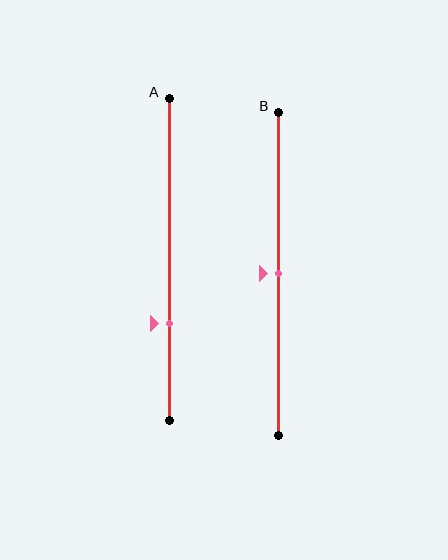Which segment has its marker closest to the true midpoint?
Segment B has its marker closest to the true midpoint.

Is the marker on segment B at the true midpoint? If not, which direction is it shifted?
Yes, the marker on segment B is at the true midpoint.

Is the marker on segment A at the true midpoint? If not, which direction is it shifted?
No, the marker on segment A is shifted downward by about 20% of the segment length.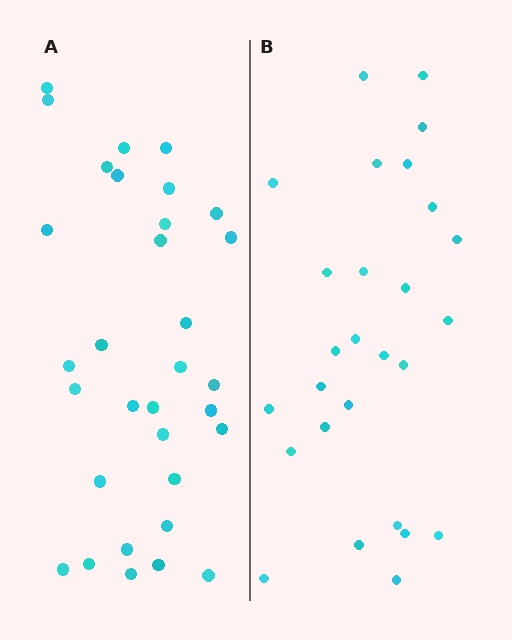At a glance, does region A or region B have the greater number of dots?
Region A (the left region) has more dots.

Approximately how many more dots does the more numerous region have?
Region A has about 5 more dots than region B.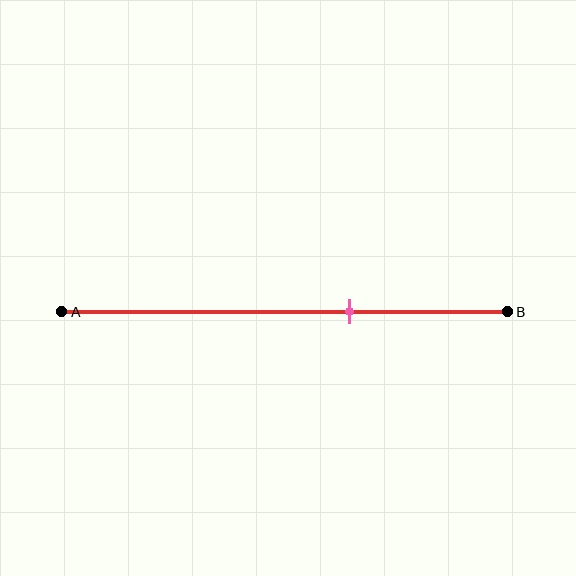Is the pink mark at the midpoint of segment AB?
No, the mark is at about 65% from A, not at the 50% midpoint.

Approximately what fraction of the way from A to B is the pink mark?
The pink mark is approximately 65% of the way from A to B.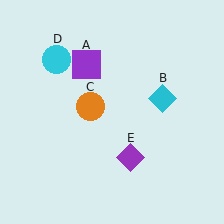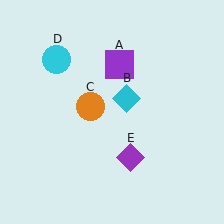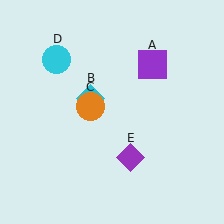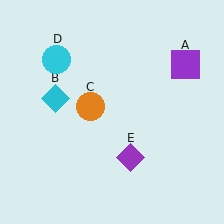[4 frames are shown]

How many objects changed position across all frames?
2 objects changed position: purple square (object A), cyan diamond (object B).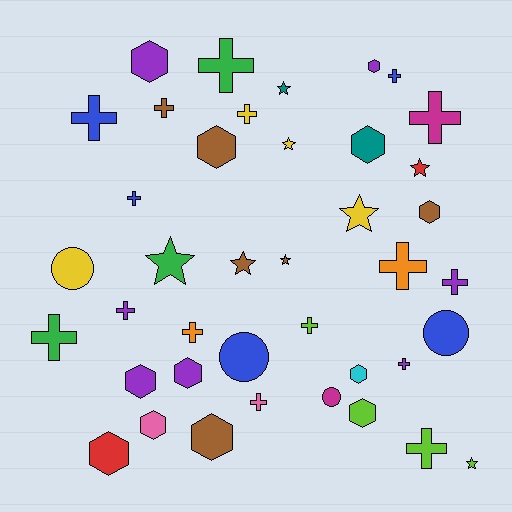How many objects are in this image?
There are 40 objects.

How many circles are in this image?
There are 4 circles.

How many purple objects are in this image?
There are 7 purple objects.